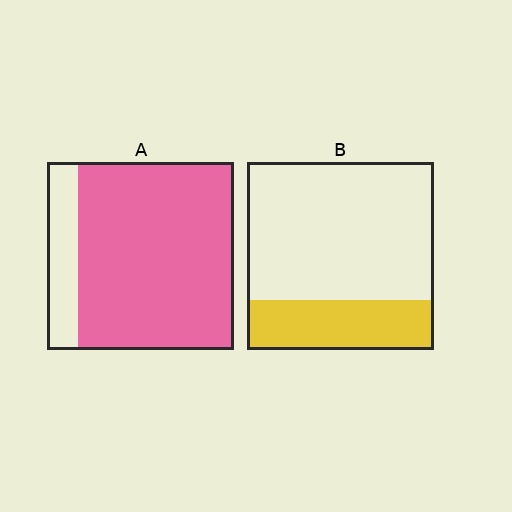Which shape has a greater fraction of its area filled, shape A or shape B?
Shape A.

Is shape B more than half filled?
No.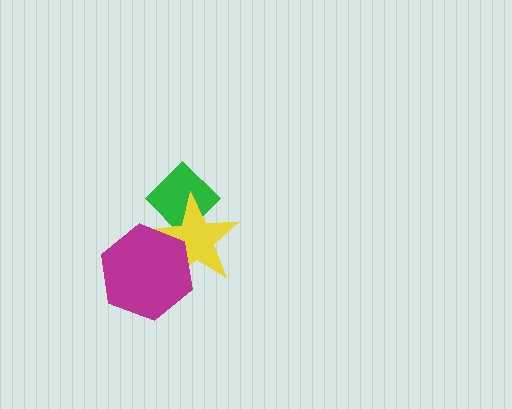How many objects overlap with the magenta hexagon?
1 object overlaps with the magenta hexagon.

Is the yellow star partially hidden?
Yes, it is partially covered by another shape.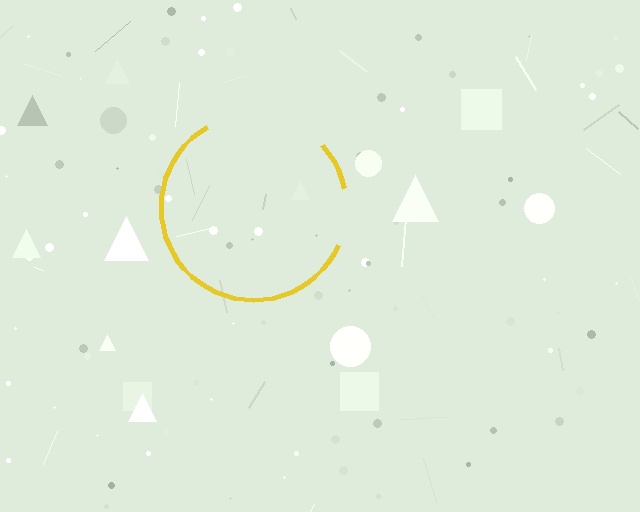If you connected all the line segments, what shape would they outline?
They would outline a circle.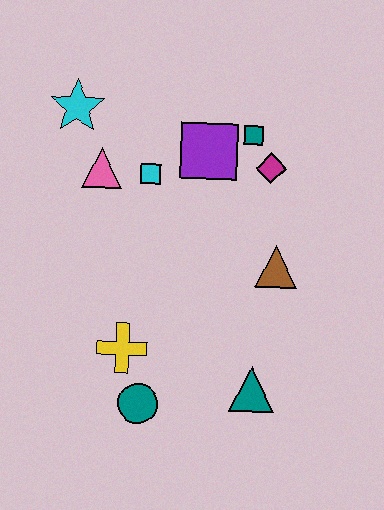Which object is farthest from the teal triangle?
The cyan star is farthest from the teal triangle.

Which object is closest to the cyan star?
The pink triangle is closest to the cyan star.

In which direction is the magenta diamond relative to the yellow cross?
The magenta diamond is above the yellow cross.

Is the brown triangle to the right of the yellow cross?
Yes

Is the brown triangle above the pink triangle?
No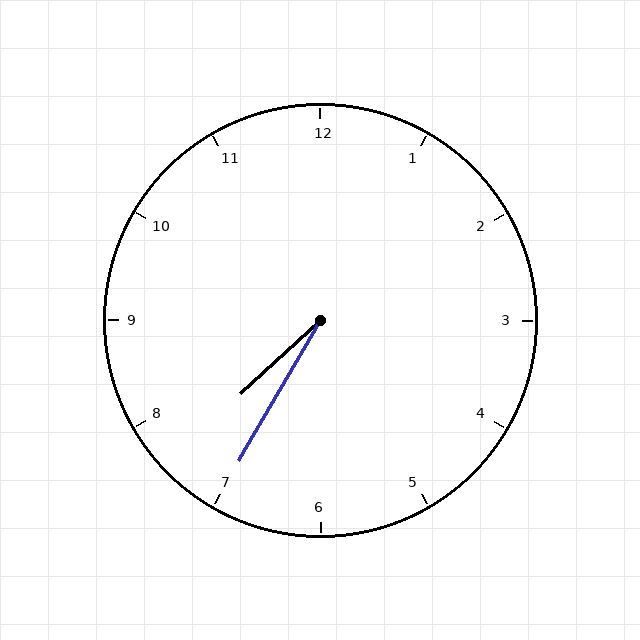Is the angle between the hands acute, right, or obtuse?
It is acute.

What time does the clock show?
7:35.